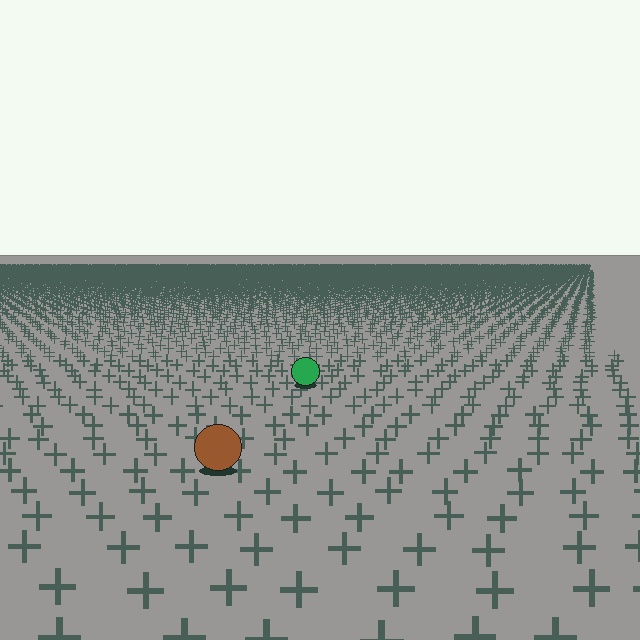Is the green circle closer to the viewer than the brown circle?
No. The brown circle is closer — you can tell from the texture gradient: the ground texture is coarser near it.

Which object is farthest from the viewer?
The green circle is farthest from the viewer. It appears smaller and the ground texture around it is denser.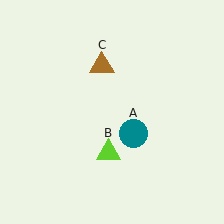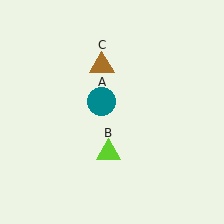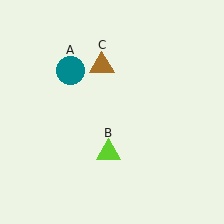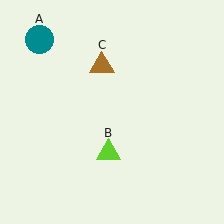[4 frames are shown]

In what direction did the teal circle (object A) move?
The teal circle (object A) moved up and to the left.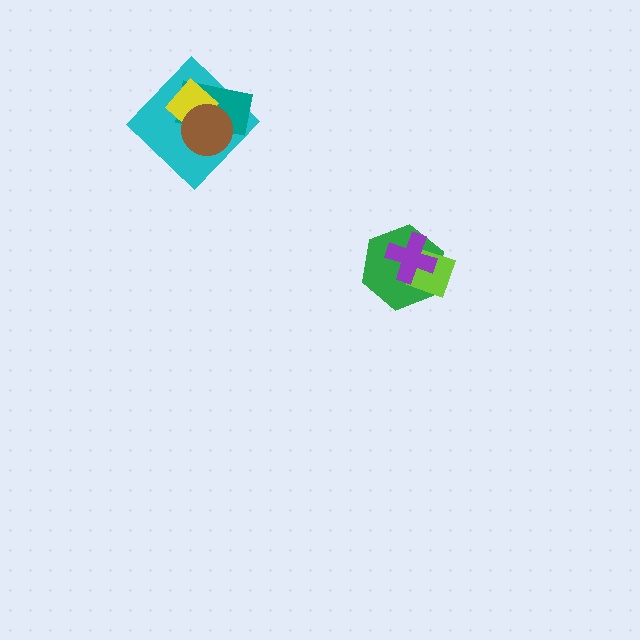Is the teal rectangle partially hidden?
Yes, it is partially covered by another shape.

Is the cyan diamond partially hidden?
Yes, it is partially covered by another shape.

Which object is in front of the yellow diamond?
The brown circle is in front of the yellow diamond.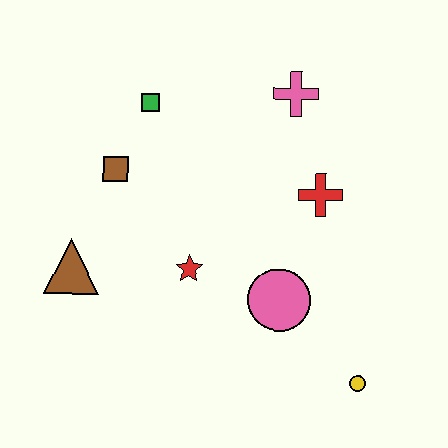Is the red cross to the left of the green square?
No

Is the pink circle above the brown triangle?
No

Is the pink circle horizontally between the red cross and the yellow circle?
No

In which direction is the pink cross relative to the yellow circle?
The pink cross is above the yellow circle.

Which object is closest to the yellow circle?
The pink circle is closest to the yellow circle.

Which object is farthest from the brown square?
The yellow circle is farthest from the brown square.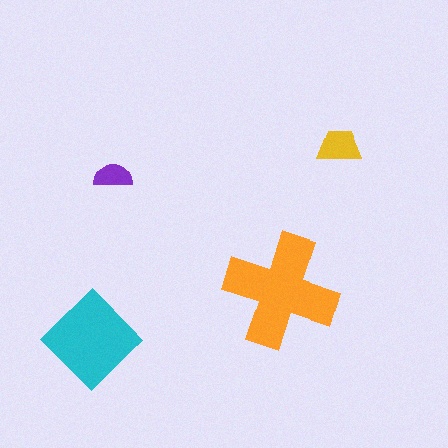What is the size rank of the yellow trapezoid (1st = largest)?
3rd.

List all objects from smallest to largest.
The purple semicircle, the yellow trapezoid, the cyan diamond, the orange cross.